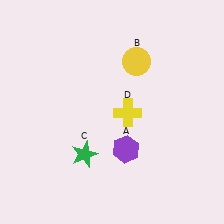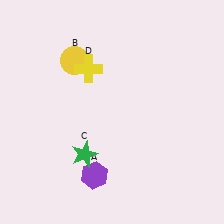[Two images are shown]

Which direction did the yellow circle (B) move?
The yellow circle (B) moved left.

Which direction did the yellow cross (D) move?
The yellow cross (D) moved up.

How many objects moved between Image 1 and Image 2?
3 objects moved between the two images.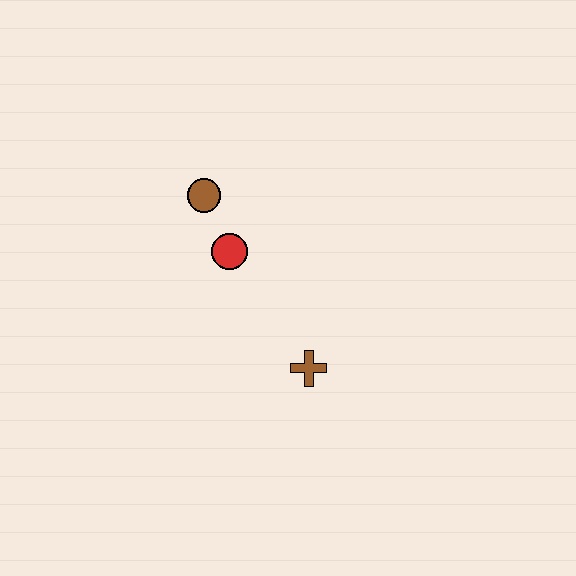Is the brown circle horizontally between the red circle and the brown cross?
No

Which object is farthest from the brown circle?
The brown cross is farthest from the brown circle.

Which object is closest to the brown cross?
The red circle is closest to the brown cross.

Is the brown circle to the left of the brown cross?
Yes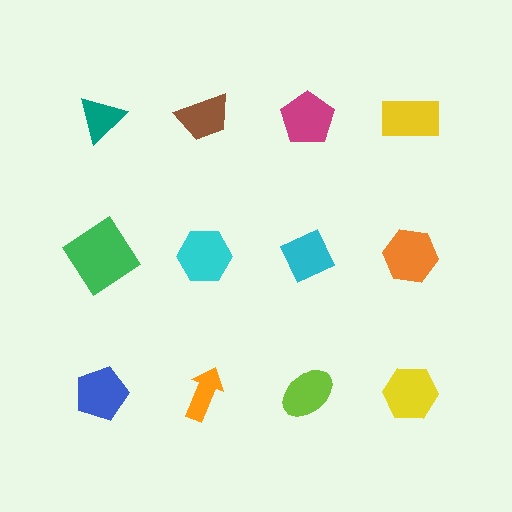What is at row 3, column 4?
A yellow hexagon.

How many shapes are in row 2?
4 shapes.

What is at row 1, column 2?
A brown trapezoid.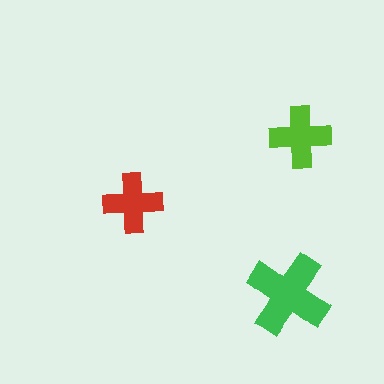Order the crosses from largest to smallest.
the green one, the lime one, the red one.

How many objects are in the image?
There are 3 objects in the image.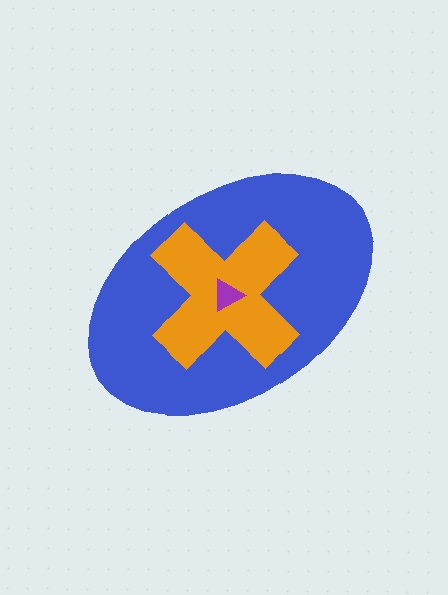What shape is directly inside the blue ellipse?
The orange cross.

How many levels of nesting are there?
3.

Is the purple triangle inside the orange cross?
Yes.